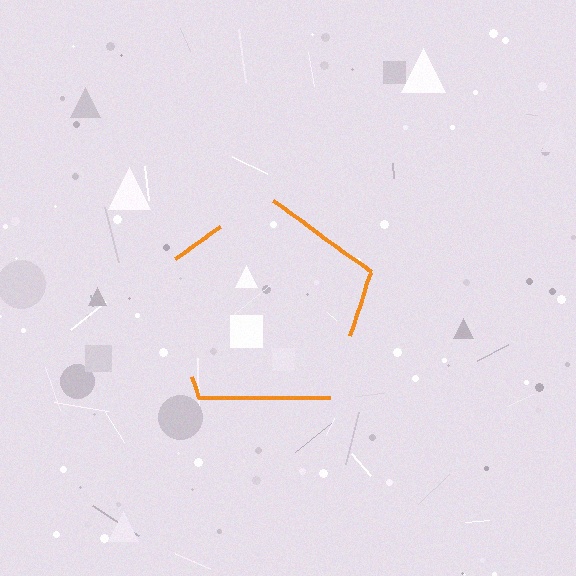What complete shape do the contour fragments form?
The contour fragments form a pentagon.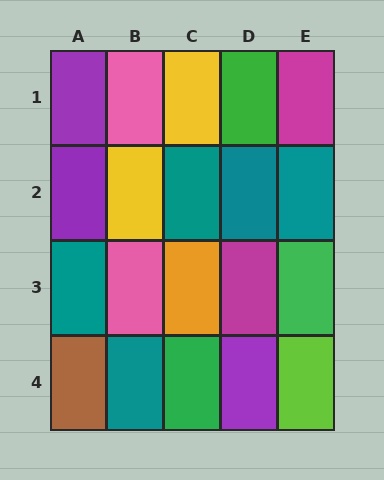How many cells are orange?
1 cell is orange.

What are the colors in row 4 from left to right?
Brown, teal, green, purple, lime.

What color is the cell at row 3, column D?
Magenta.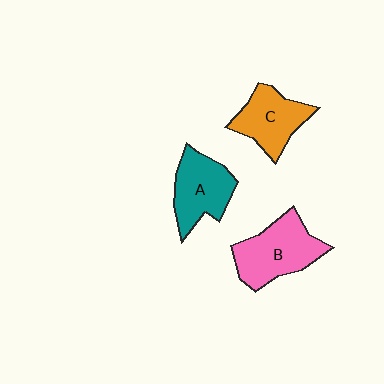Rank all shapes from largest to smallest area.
From largest to smallest: B (pink), A (teal), C (orange).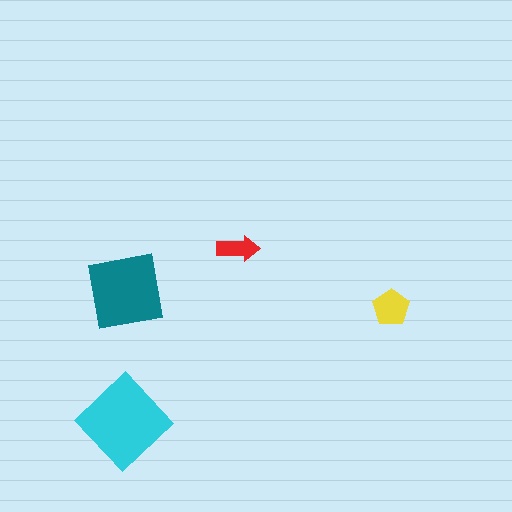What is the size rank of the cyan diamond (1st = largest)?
1st.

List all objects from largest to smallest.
The cyan diamond, the teal square, the yellow pentagon, the red arrow.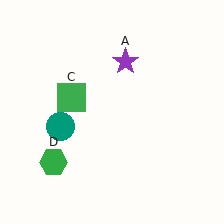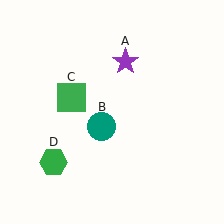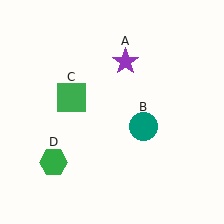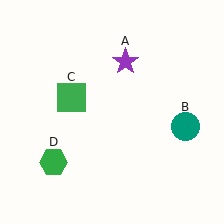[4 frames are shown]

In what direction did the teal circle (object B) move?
The teal circle (object B) moved right.